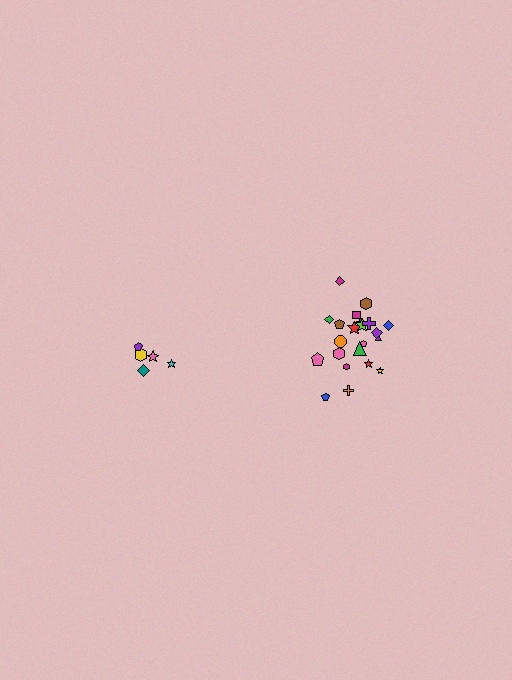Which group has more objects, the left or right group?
The right group.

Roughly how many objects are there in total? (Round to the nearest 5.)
Roughly 25 objects in total.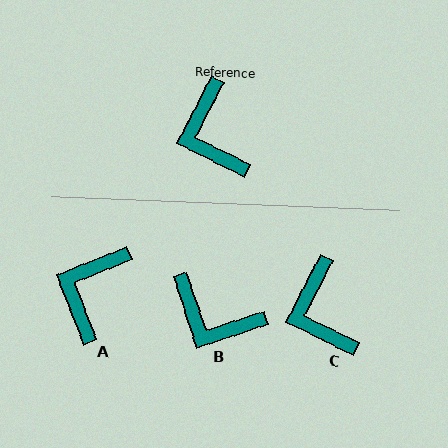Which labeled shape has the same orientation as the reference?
C.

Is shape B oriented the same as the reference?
No, it is off by about 45 degrees.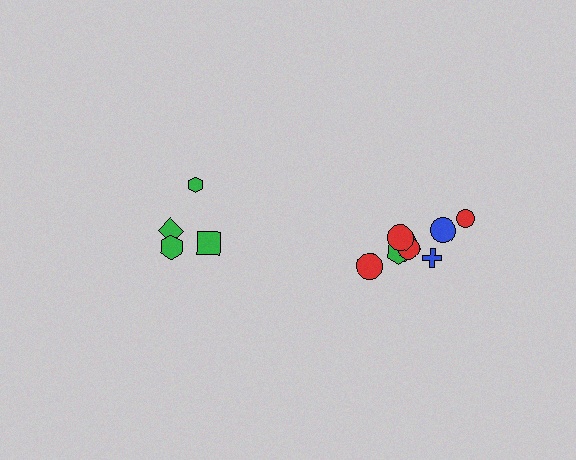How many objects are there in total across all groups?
There are 12 objects.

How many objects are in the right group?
There are 8 objects.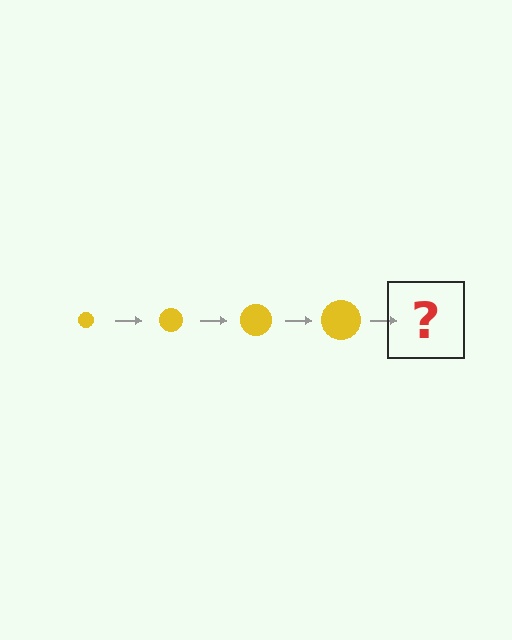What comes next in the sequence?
The next element should be a yellow circle, larger than the previous one.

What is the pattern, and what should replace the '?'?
The pattern is that the circle gets progressively larger each step. The '?' should be a yellow circle, larger than the previous one.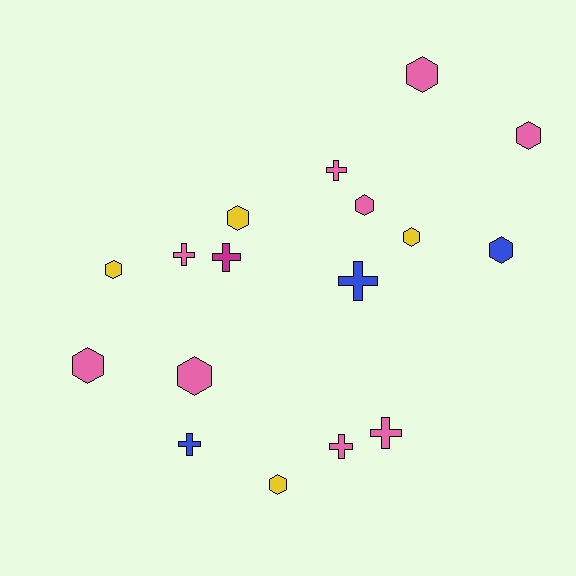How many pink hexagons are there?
There are 5 pink hexagons.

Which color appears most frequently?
Pink, with 9 objects.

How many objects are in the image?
There are 17 objects.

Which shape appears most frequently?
Hexagon, with 10 objects.